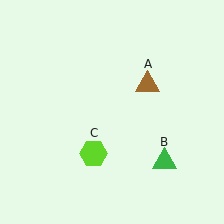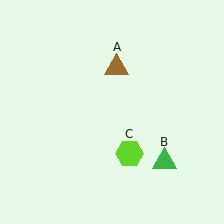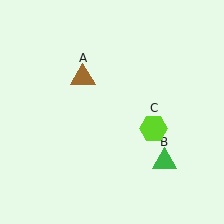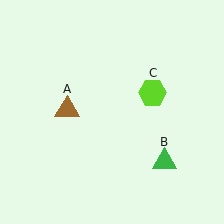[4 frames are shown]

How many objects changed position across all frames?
2 objects changed position: brown triangle (object A), lime hexagon (object C).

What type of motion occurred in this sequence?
The brown triangle (object A), lime hexagon (object C) rotated counterclockwise around the center of the scene.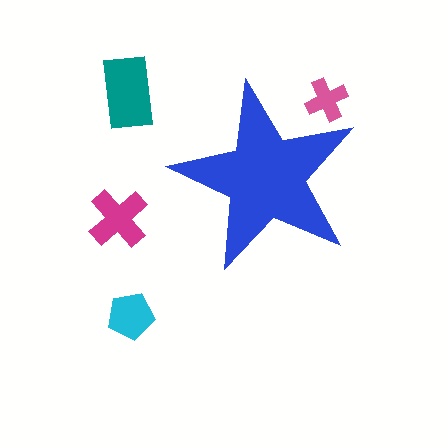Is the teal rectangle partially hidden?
No, the teal rectangle is fully visible.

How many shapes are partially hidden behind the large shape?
1 shape is partially hidden.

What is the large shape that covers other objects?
A blue star.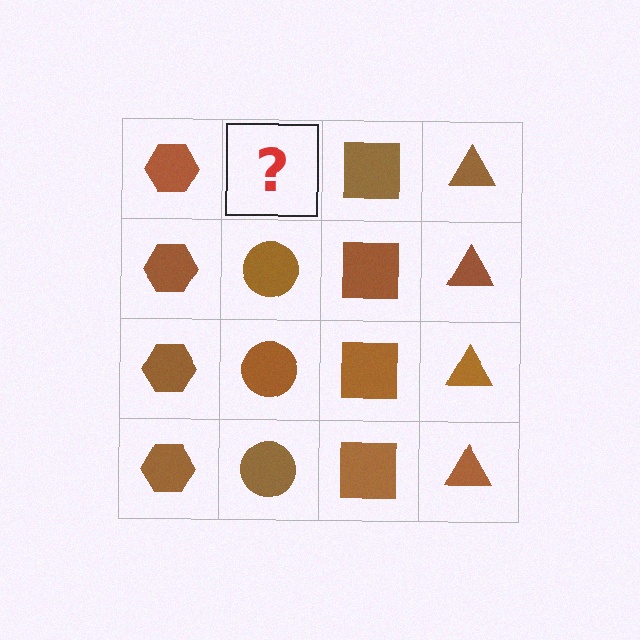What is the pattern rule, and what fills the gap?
The rule is that each column has a consistent shape. The gap should be filled with a brown circle.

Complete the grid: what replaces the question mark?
The question mark should be replaced with a brown circle.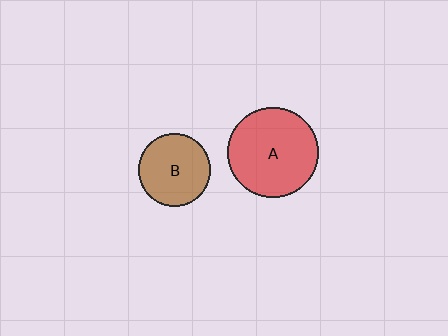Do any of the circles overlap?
No, none of the circles overlap.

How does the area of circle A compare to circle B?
Approximately 1.6 times.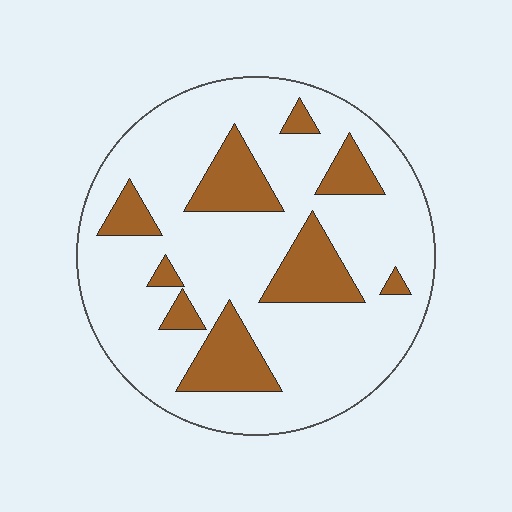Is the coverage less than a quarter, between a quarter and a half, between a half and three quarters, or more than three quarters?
Less than a quarter.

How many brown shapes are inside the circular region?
9.